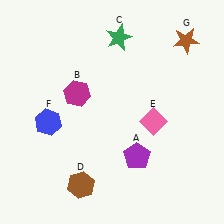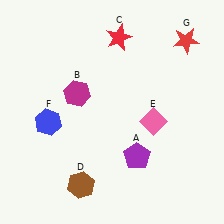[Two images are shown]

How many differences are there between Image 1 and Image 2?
There are 2 differences between the two images.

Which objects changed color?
C changed from green to red. G changed from brown to red.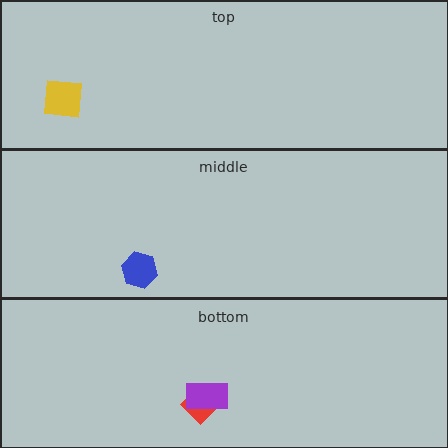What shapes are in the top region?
The yellow square.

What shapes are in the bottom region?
The red diamond, the purple rectangle.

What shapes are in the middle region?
The blue hexagon.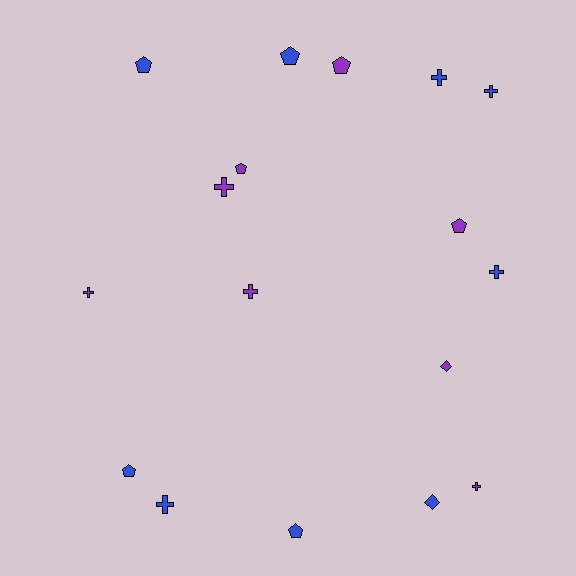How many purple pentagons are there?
There are 3 purple pentagons.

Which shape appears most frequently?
Cross, with 8 objects.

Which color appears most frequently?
Blue, with 9 objects.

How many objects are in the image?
There are 17 objects.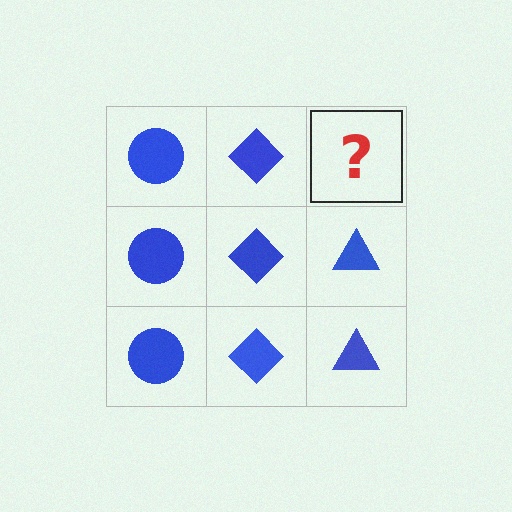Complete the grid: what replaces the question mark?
The question mark should be replaced with a blue triangle.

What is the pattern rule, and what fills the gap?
The rule is that each column has a consistent shape. The gap should be filled with a blue triangle.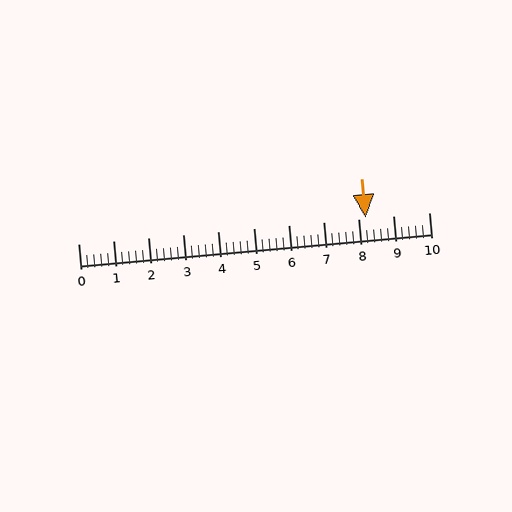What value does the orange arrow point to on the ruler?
The orange arrow points to approximately 8.2.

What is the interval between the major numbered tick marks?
The major tick marks are spaced 1 units apart.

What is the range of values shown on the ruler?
The ruler shows values from 0 to 10.